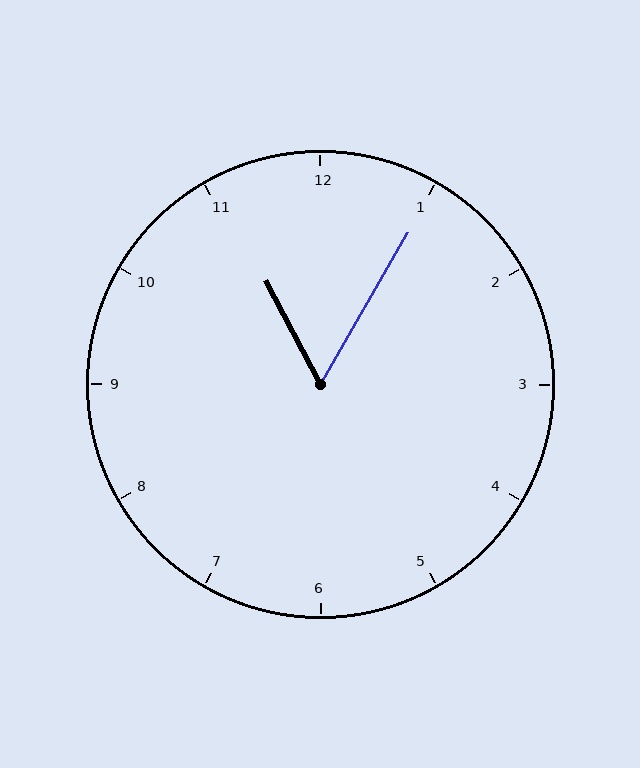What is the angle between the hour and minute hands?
Approximately 58 degrees.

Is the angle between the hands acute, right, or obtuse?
It is acute.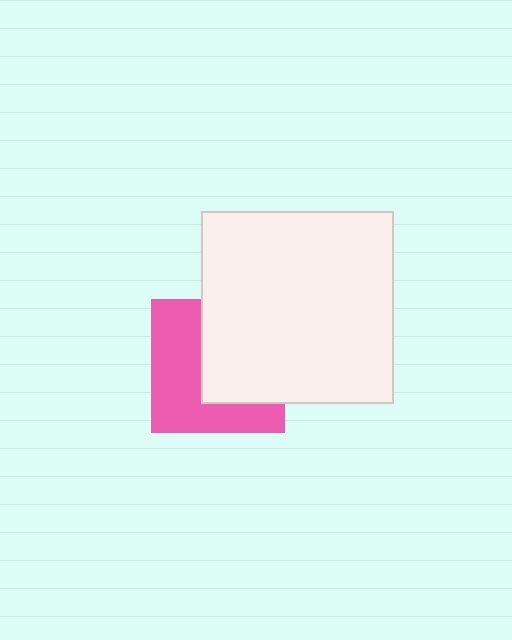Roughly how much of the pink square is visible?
About half of it is visible (roughly 51%).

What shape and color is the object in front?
The object in front is a white square.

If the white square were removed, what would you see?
You would see the complete pink square.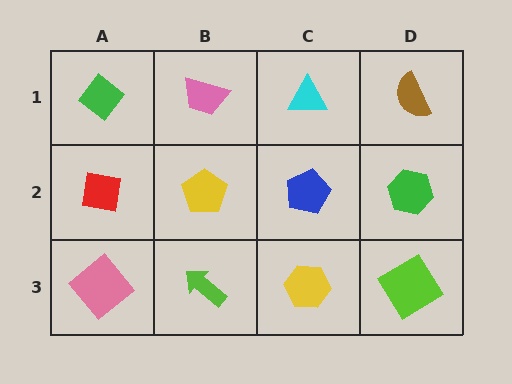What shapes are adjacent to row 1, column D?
A green hexagon (row 2, column D), a cyan triangle (row 1, column C).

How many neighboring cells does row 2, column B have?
4.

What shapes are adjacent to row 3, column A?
A red square (row 2, column A), a lime arrow (row 3, column B).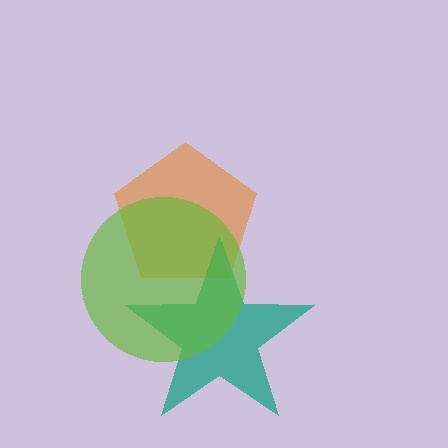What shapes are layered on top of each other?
The layered shapes are: an orange pentagon, a teal star, a lime circle.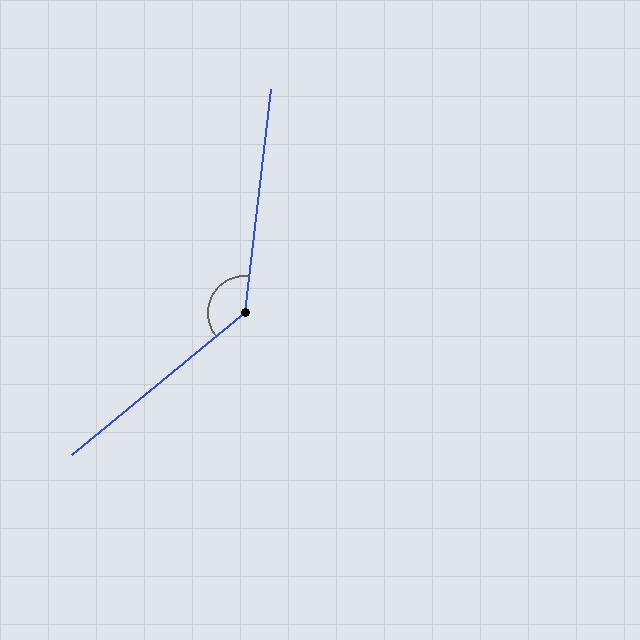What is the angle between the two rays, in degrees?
Approximately 136 degrees.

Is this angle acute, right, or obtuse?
It is obtuse.